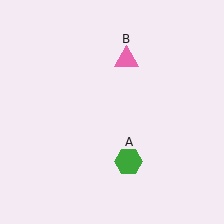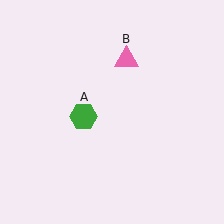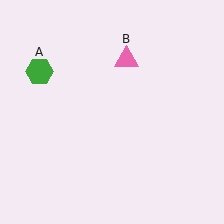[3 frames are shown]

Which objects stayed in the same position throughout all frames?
Pink triangle (object B) remained stationary.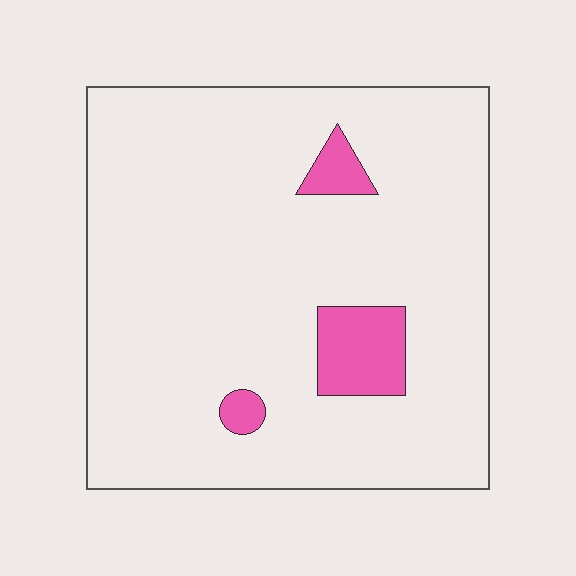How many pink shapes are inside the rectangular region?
3.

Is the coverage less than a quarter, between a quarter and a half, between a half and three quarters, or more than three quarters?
Less than a quarter.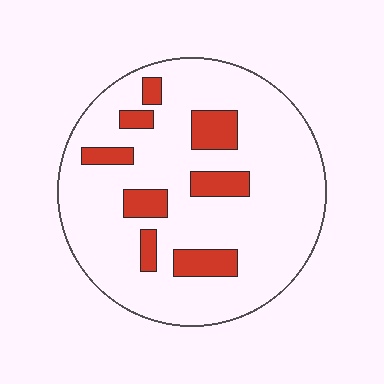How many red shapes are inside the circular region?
8.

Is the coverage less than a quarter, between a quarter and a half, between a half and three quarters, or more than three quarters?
Less than a quarter.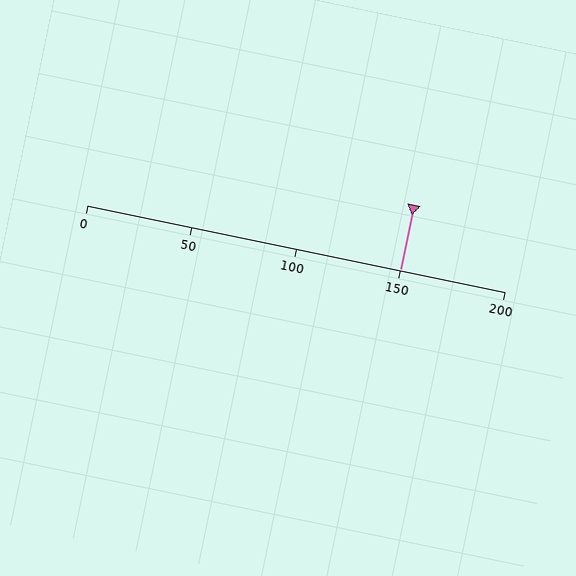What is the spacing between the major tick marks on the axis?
The major ticks are spaced 50 apart.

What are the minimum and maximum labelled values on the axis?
The axis runs from 0 to 200.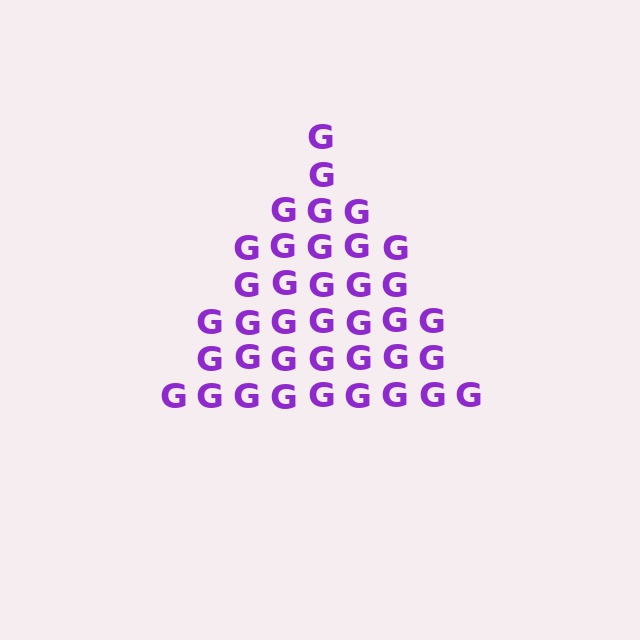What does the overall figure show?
The overall figure shows a triangle.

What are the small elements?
The small elements are letter G's.